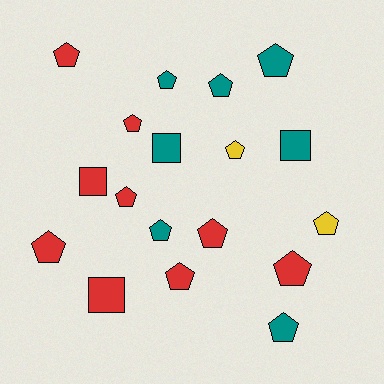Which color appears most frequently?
Red, with 9 objects.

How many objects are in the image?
There are 18 objects.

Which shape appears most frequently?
Pentagon, with 14 objects.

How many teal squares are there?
There are 2 teal squares.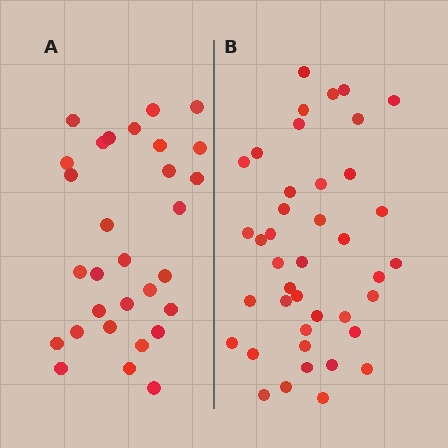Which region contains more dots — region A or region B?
Region B (the right region) has more dots.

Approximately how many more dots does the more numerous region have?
Region B has roughly 12 or so more dots than region A.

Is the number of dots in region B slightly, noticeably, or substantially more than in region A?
Region B has noticeably more, but not dramatically so. The ratio is roughly 1.4 to 1.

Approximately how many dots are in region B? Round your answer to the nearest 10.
About 40 dots. (The exact count is 41, which rounds to 40.)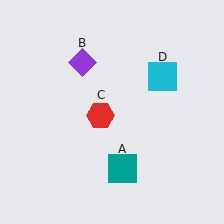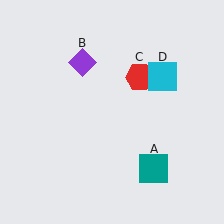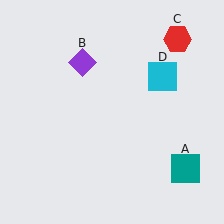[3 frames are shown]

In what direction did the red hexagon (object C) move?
The red hexagon (object C) moved up and to the right.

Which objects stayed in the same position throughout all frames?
Purple diamond (object B) and cyan square (object D) remained stationary.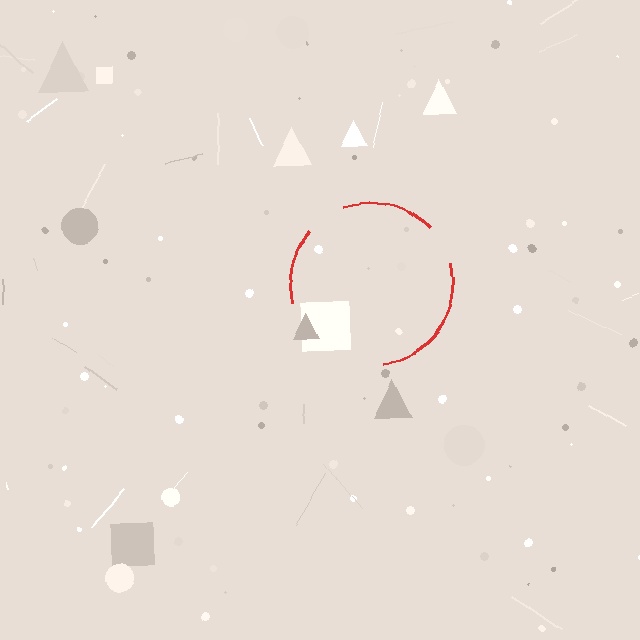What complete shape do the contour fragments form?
The contour fragments form a circle.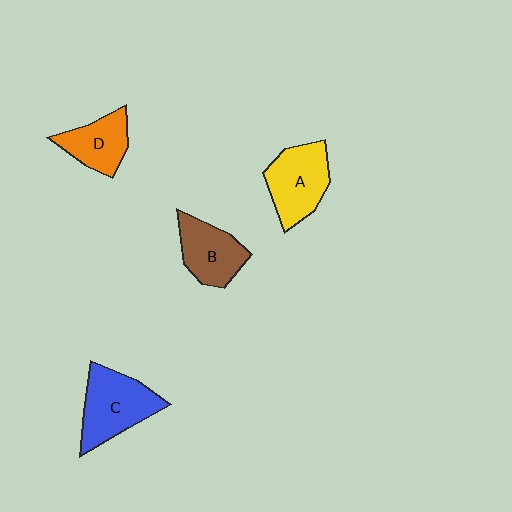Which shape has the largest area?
Shape C (blue).